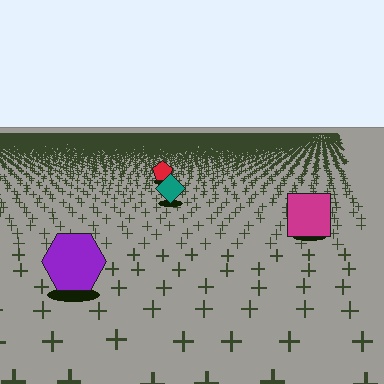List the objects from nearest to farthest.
From nearest to farthest: the purple hexagon, the magenta square, the teal diamond, the red pentagon.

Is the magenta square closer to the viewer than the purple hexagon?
No. The purple hexagon is closer — you can tell from the texture gradient: the ground texture is coarser near it.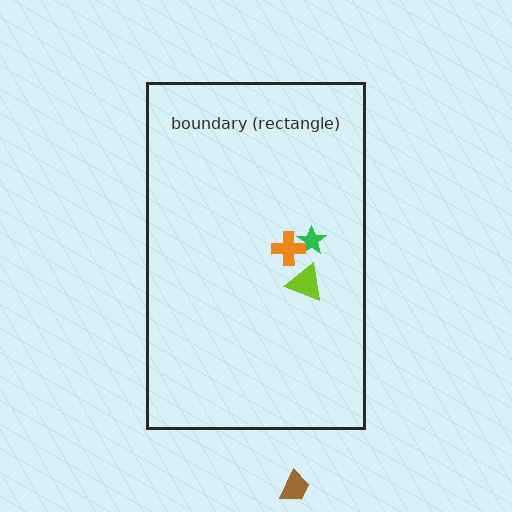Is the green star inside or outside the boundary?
Inside.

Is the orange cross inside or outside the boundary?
Inside.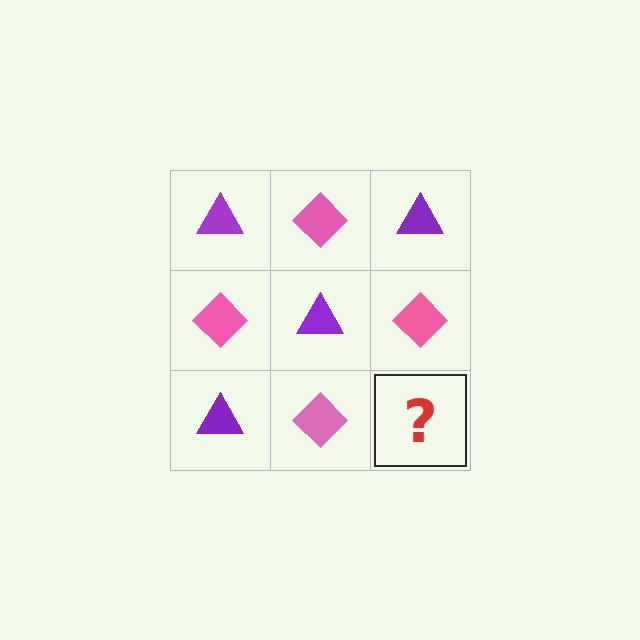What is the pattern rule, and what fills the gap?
The rule is that it alternates purple triangle and pink diamond in a checkerboard pattern. The gap should be filled with a purple triangle.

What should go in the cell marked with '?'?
The missing cell should contain a purple triangle.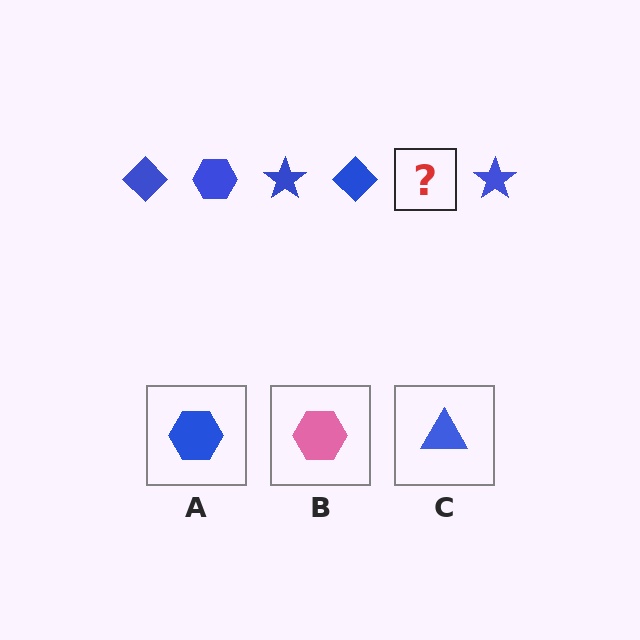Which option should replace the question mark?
Option A.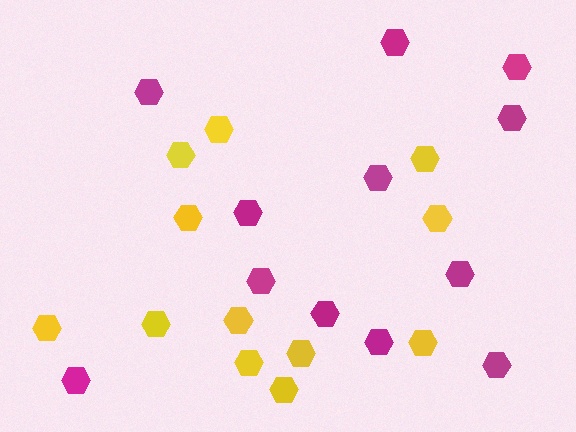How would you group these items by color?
There are 2 groups: one group of magenta hexagons (12) and one group of yellow hexagons (12).